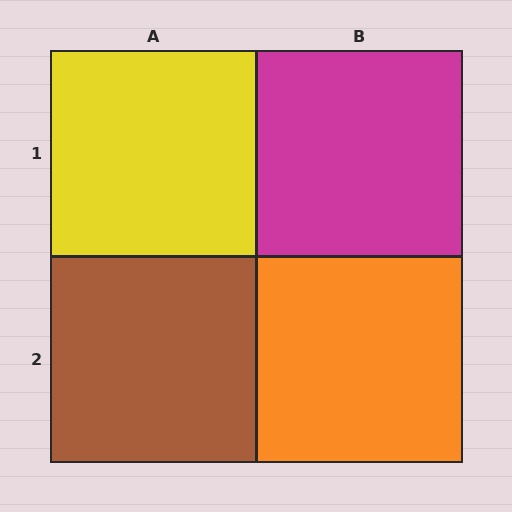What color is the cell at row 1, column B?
Magenta.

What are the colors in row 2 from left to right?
Brown, orange.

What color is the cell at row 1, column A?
Yellow.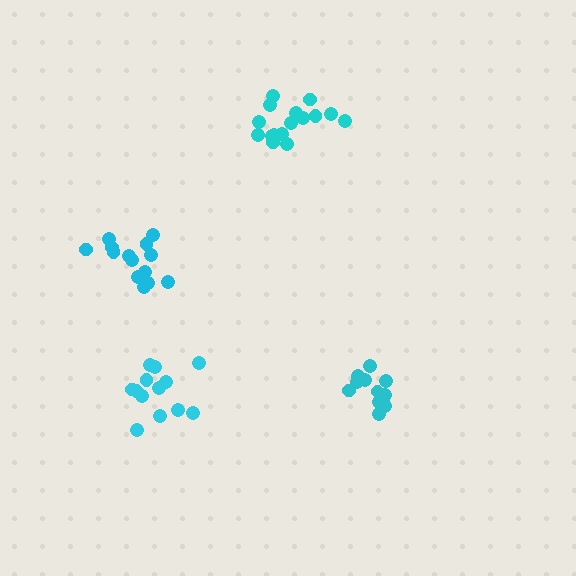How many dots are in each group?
Group 1: 12 dots, Group 2: 16 dots, Group 3: 14 dots, Group 4: 13 dots (55 total).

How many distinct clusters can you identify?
There are 4 distinct clusters.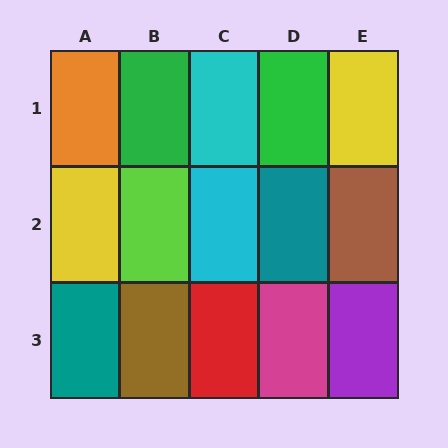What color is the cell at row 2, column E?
Brown.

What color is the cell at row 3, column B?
Brown.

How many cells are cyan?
2 cells are cyan.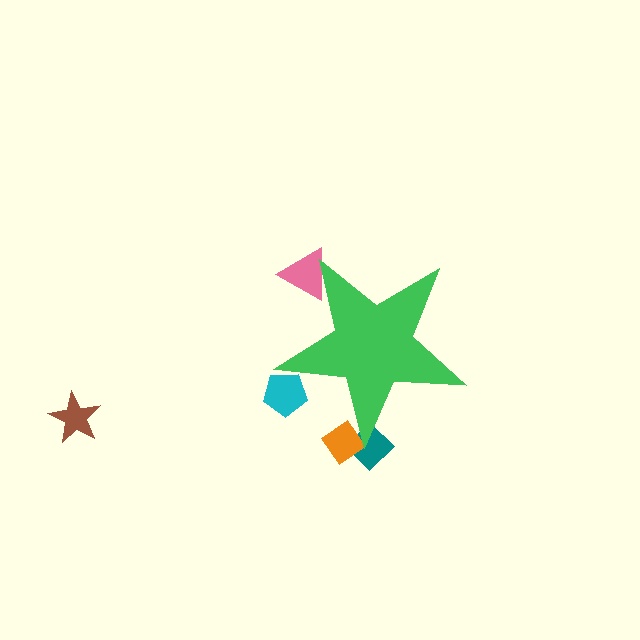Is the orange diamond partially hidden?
Yes, the orange diamond is partially hidden behind the green star.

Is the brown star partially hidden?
No, the brown star is fully visible.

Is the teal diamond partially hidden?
Yes, the teal diamond is partially hidden behind the green star.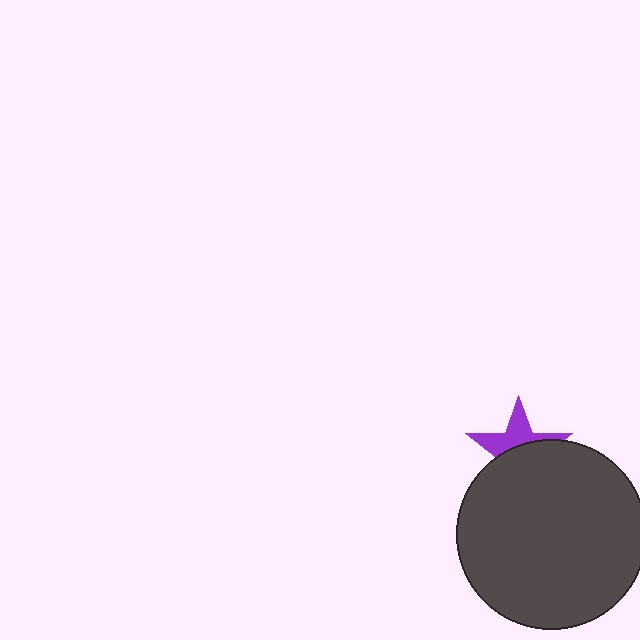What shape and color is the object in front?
The object in front is a dark gray circle.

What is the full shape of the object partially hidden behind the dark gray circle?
The partially hidden object is a purple star.